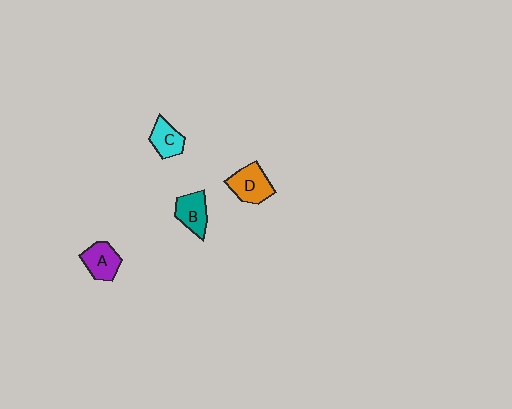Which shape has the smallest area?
Shape C (cyan).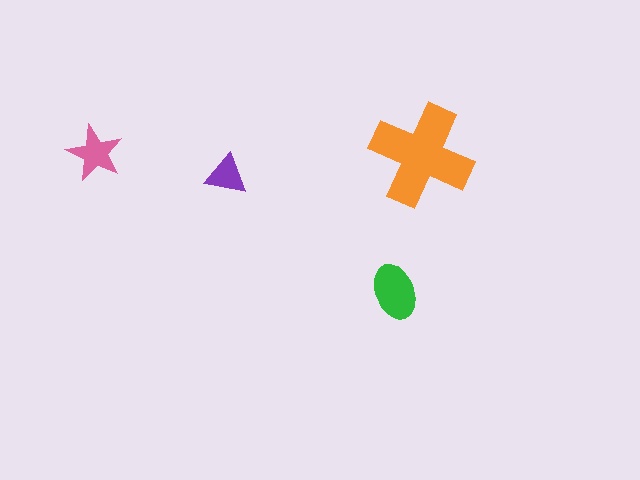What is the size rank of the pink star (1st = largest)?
3rd.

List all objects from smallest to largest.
The purple triangle, the pink star, the green ellipse, the orange cross.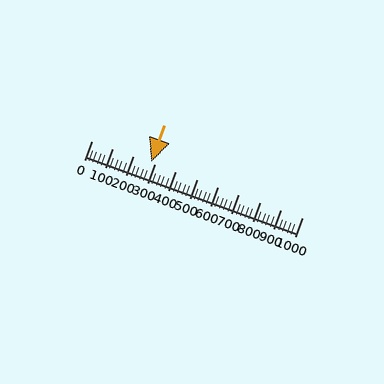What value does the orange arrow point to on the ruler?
The orange arrow points to approximately 282.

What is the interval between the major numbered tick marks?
The major tick marks are spaced 100 units apart.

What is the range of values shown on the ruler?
The ruler shows values from 0 to 1000.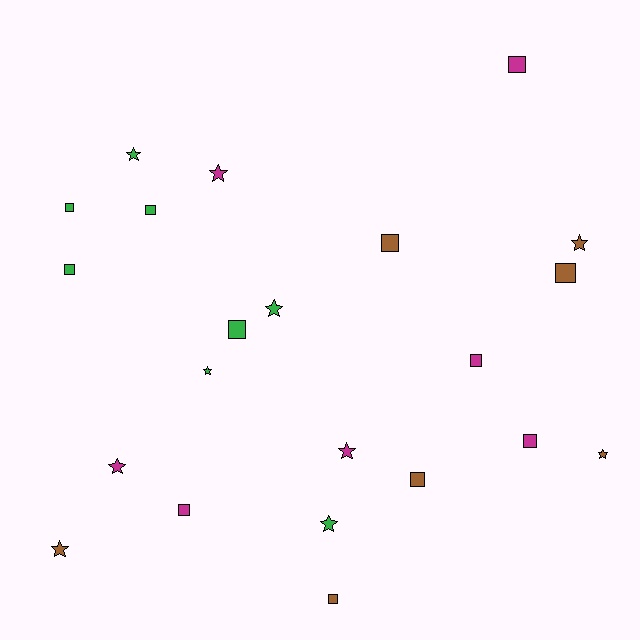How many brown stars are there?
There are 3 brown stars.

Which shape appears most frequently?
Square, with 12 objects.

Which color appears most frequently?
Green, with 8 objects.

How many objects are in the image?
There are 22 objects.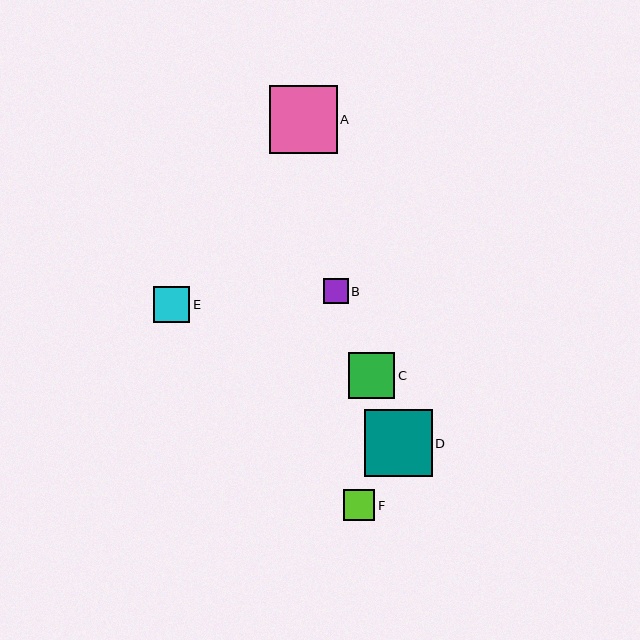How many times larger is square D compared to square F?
Square D is approximately 2.2 times the size of square F.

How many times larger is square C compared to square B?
Square C is approximately 1.9 times the size of square B.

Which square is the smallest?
Square B is the smallest with a size of approximately 25 pixels.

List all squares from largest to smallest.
From largest to smallest: A, D, C, E, F, B.